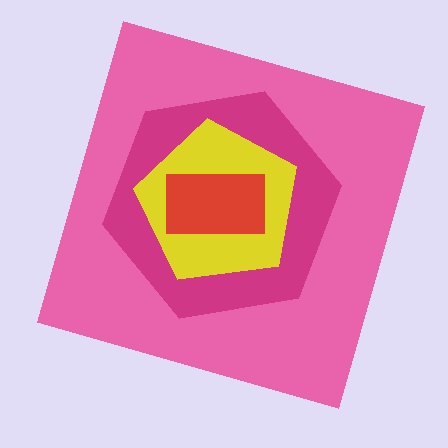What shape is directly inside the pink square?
The magenta hexagon.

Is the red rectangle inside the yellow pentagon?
Yes.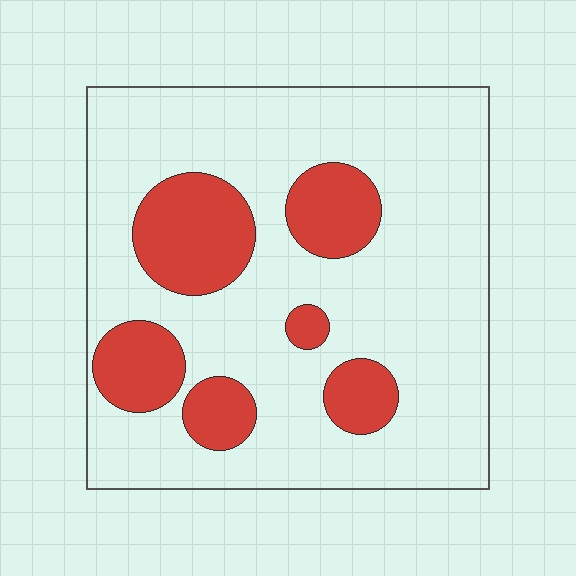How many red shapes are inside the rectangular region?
6.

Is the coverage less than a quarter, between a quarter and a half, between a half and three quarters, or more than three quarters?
Less than a quarter.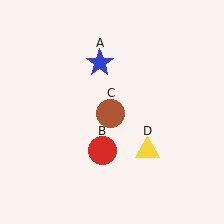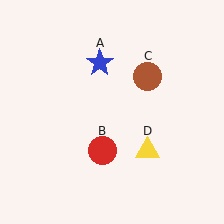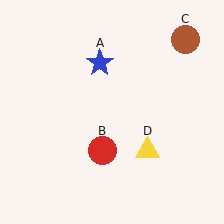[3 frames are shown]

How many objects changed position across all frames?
1 object changed position: brown circle (object C).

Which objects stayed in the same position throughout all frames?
Blue star (object A) and red circle (object B) and yellow triangle (object D) remained stationary.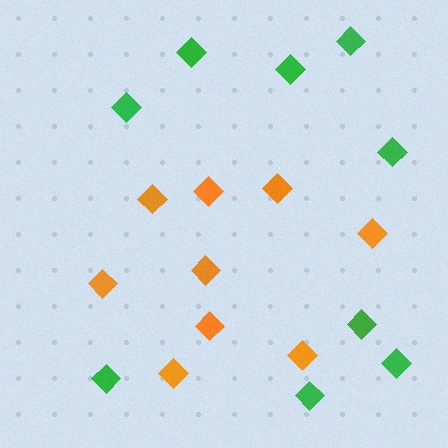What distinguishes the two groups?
There are 2 groups: one group of orange diamonds (9) and one group of green diamonds (9).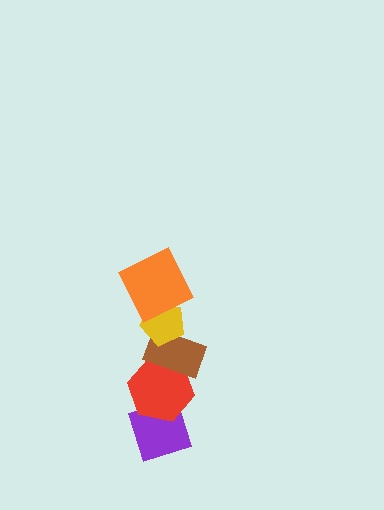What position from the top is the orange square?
The orange square is 1st from the top.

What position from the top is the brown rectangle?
The brown rectangle is 3rd from the top.